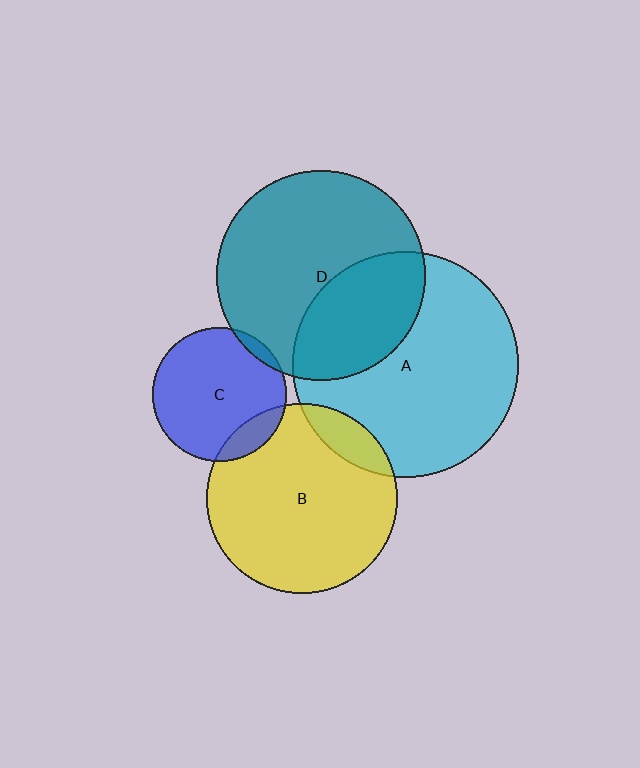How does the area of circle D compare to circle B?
Approximately 1.2 times.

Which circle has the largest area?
Circle A (cyan).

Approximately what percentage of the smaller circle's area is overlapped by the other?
Approximately 5%.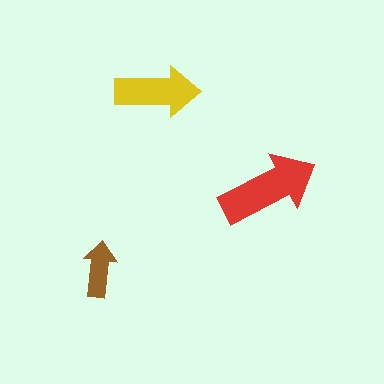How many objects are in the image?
There are 3 objects in the image.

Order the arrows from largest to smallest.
the red one, the yellow one, the brown one.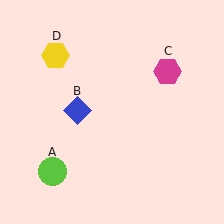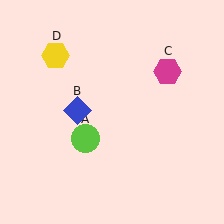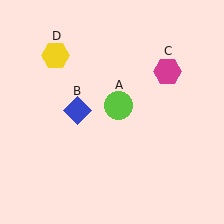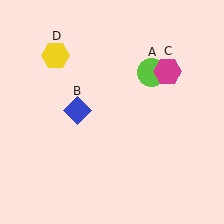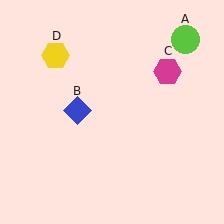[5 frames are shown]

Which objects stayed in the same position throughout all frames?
Blue diamond (object B) and magenta hexagon (object C) and yellow hexagon (object D) remained stationary.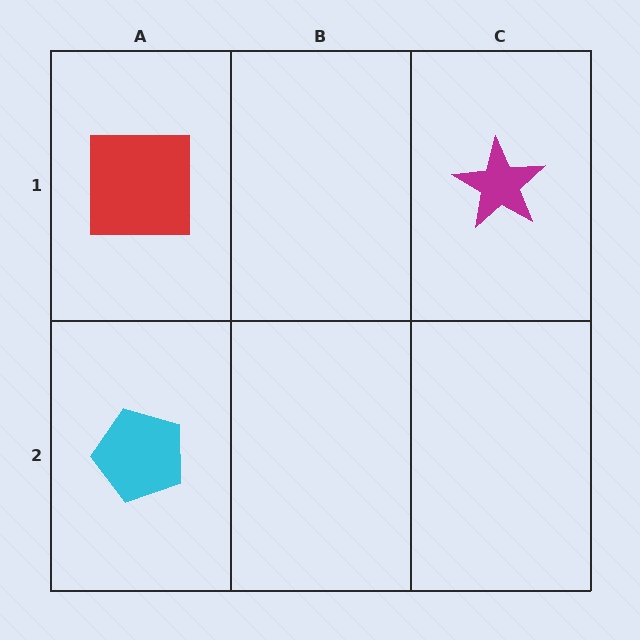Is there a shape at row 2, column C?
No, that cell is empty.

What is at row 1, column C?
A magenta star.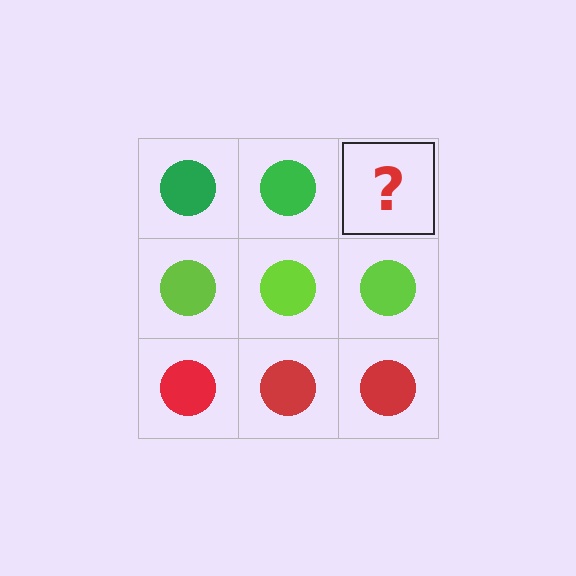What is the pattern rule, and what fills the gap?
The rule is that each row has a consistent color. The gap should be filled with a green circle.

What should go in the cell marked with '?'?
The missing cell should contain a green circle.